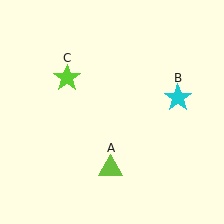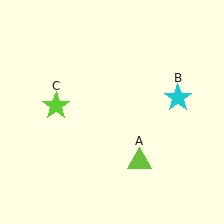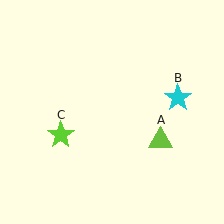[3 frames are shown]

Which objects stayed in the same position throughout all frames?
Cyan star (object B) remained stationary.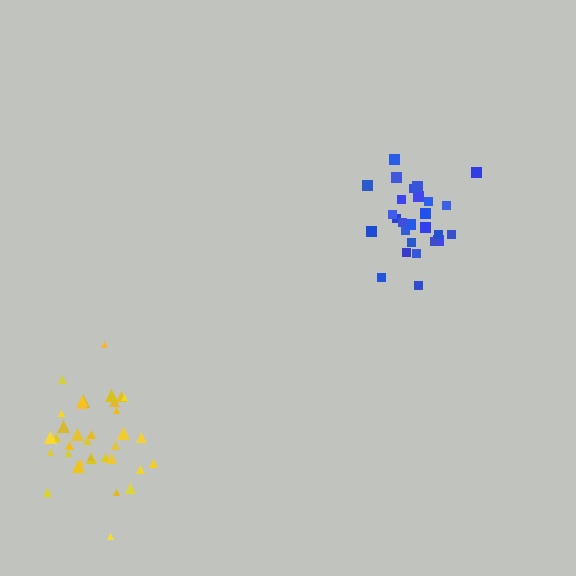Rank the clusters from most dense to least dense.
blue, yellow.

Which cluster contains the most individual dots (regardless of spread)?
Yellow (35).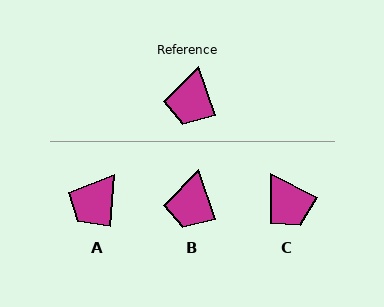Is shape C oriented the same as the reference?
No, it is off by about 44 degrees.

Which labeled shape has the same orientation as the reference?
B.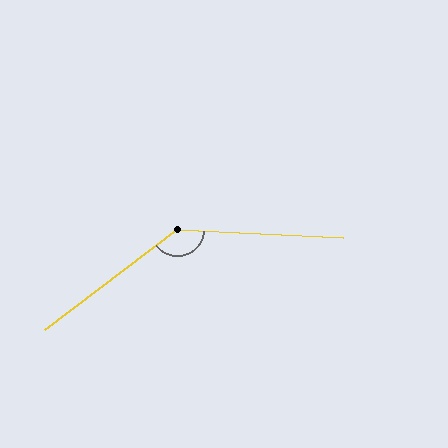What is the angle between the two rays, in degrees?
Approximately 140 degrees.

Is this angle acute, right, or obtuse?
It is obtuse.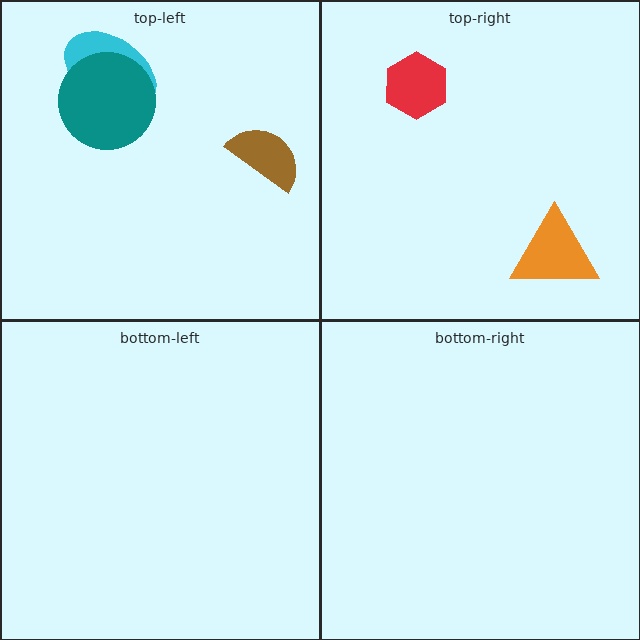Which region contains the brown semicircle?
The top-left region.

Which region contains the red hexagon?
The top-right region.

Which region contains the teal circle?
The top-left region.